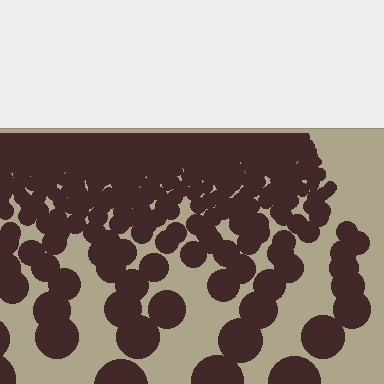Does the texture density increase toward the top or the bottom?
Density increases toward the top.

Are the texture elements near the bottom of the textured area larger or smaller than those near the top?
Larger. Near the bottom, elements are closer to the viewer and appear at a bigger on-screen size.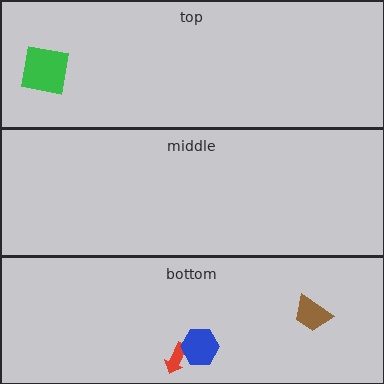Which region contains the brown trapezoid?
The bottom region.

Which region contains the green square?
The top region.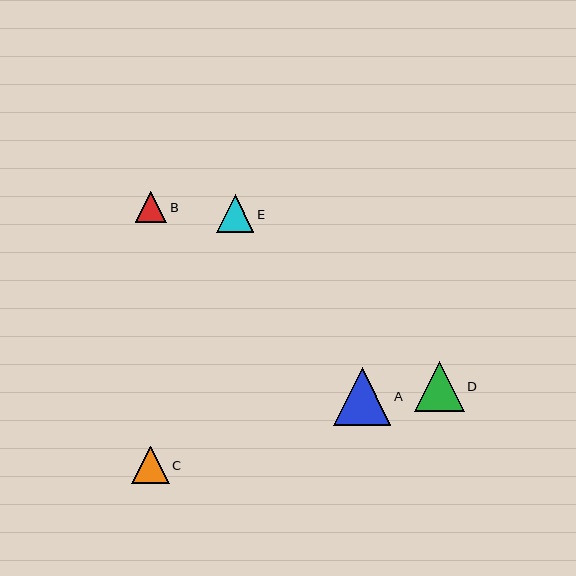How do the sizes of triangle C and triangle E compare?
Triangle C and triangle E are approximately the same size.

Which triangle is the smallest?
Triangle B is the smallest with a size of approximately 31 pixels.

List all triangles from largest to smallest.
From largest to smallest: A, D, C, E, B.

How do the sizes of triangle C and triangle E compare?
Triangle C and triangle E are approximately the same size.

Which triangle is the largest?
Triangle A is the largest with a size of approximately 57 pixels.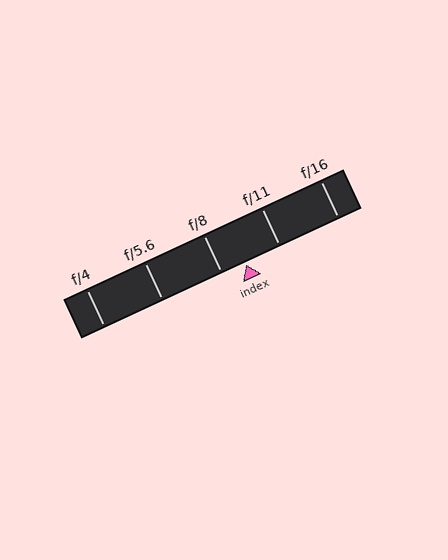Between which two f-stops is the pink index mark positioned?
The index mark is between f/8 and f/11.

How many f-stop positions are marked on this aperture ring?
There are 5 f-stop positions marked.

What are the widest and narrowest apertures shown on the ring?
The widest aperture shown is f/4 and the narrowest is f/16.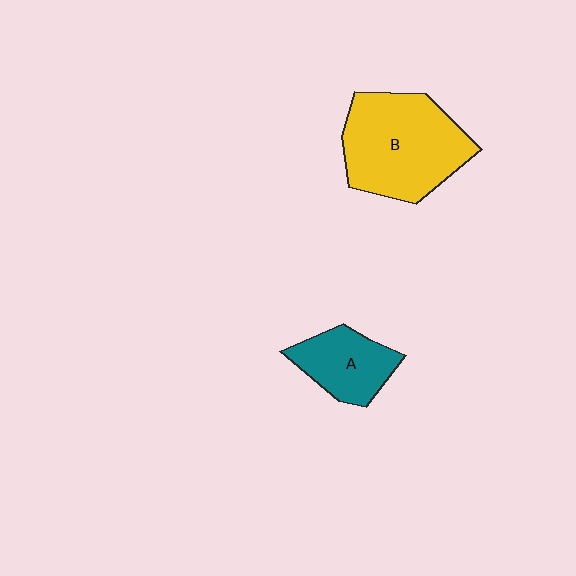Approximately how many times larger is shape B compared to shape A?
Approximately 2.0 times.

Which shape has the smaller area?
Shape A (teal).